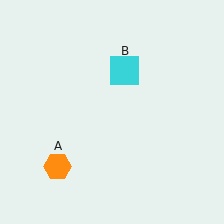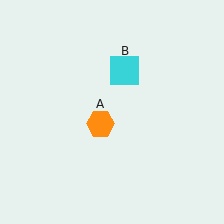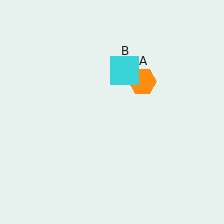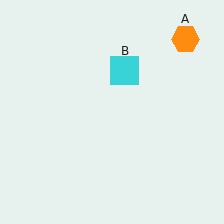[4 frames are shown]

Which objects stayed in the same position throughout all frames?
Cyan square (object B) remained stationary.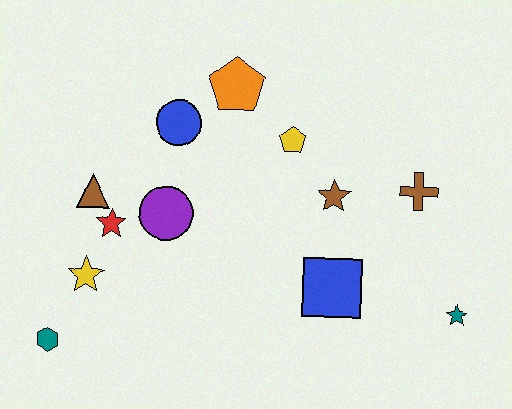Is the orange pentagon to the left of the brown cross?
Yes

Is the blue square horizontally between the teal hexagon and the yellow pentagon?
No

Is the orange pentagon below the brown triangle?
No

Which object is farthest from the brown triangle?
The teal star is farthest from the brown triangle.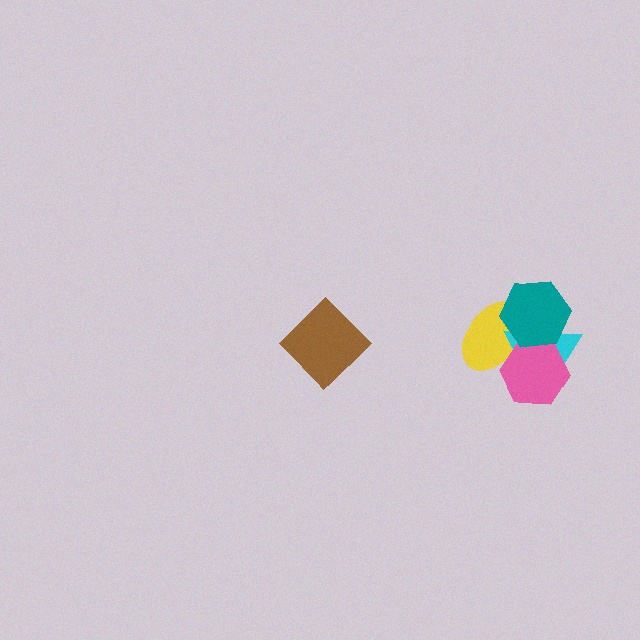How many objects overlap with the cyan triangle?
3 objects overlap with the cyan triangle.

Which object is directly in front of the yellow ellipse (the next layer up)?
The cyan triangle is directly in front of the yellow ellipse.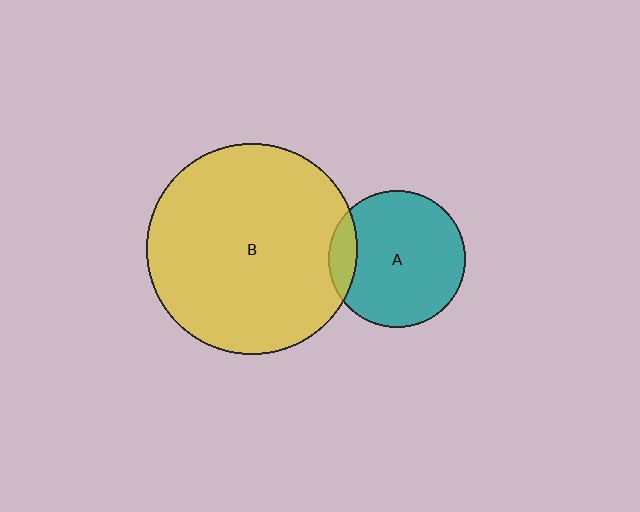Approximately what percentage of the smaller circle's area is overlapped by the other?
Approximately 10%.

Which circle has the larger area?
Circle B (yellow).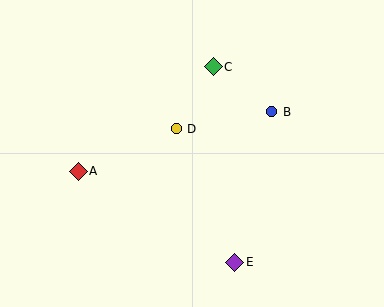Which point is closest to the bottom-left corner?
Point A is closest to the bottom-left corner.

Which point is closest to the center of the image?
Point D at (176, 129) is closest to the center.